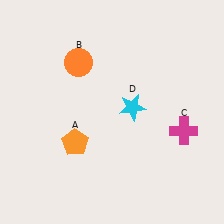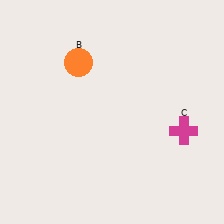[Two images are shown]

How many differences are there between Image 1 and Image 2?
There are 2 differences between the two images.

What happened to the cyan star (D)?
The cyan star (D) was removed in Image 2. It was in the top-right area of Image 1.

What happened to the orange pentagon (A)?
The orange pentagon (A) was removed in Image 2. It was in the bottom-left area of Image 1.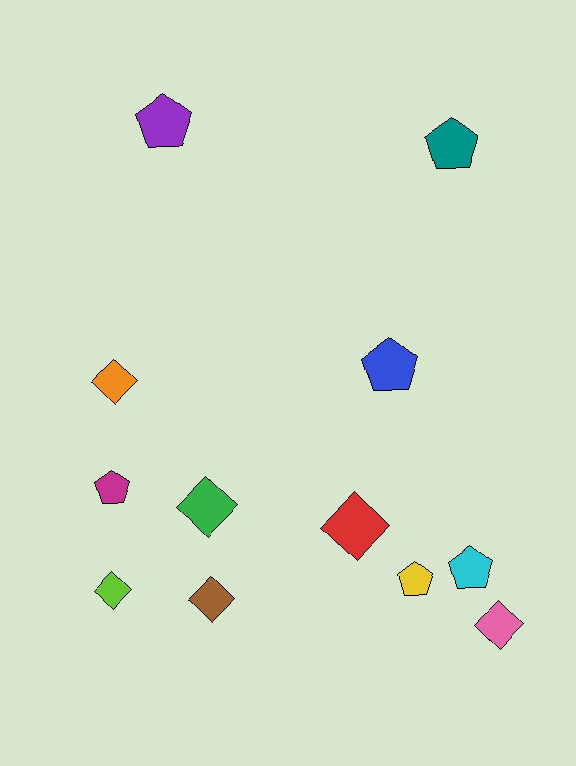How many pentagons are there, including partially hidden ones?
There are 6 pentagons.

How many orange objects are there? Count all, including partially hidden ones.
There is 1 orange object.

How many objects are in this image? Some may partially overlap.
There are 12 objects.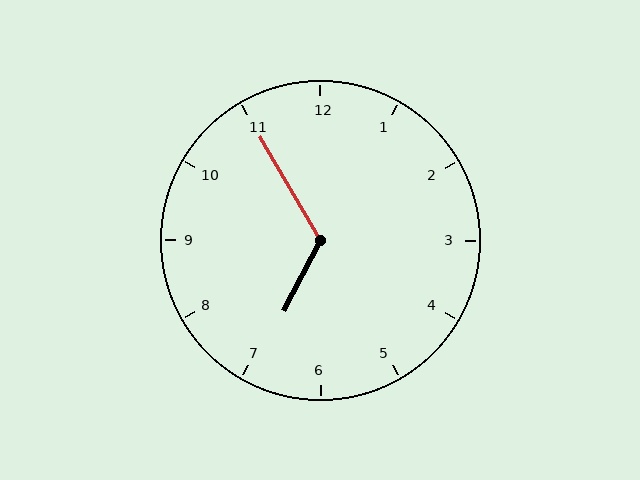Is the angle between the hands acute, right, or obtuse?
It is obtuse.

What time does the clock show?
6:55.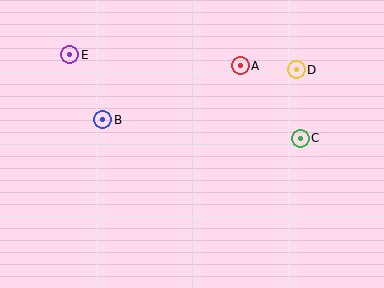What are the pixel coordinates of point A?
Point A is at (240, 66).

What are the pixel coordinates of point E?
Point E is at (70, 55).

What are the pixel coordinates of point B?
Point B is at (103, 120).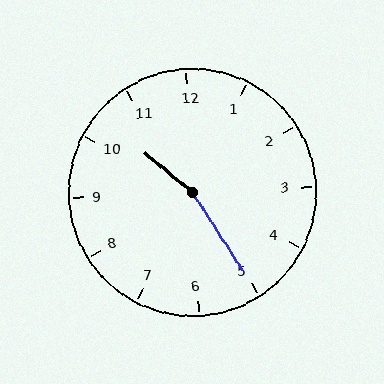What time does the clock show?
10:25.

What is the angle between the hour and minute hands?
Approximately 162 degrees.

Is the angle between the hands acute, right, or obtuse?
It is obtuse.